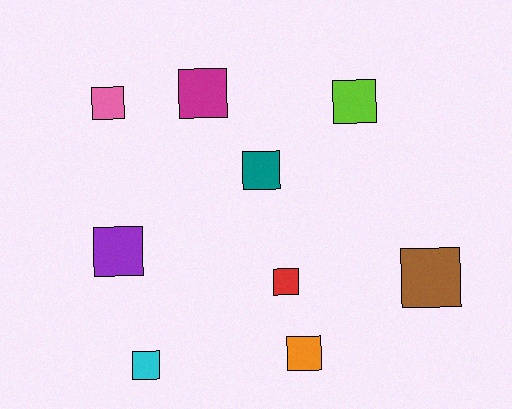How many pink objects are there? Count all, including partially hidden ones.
There is 1 pink object.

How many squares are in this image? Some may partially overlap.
There are 9 squares.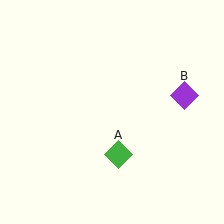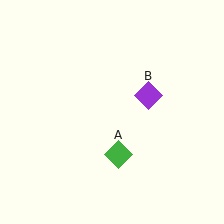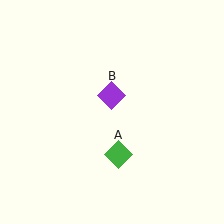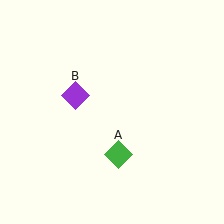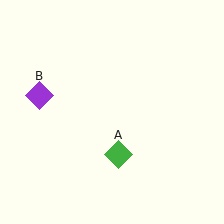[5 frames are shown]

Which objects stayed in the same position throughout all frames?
Green diamond (object A) remained stationary.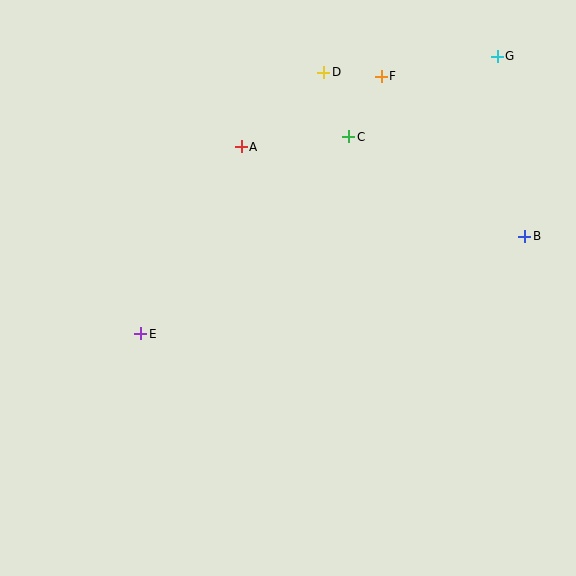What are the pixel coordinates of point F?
Point F is at (382, 76).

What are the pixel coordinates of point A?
Point A is at (241, 147).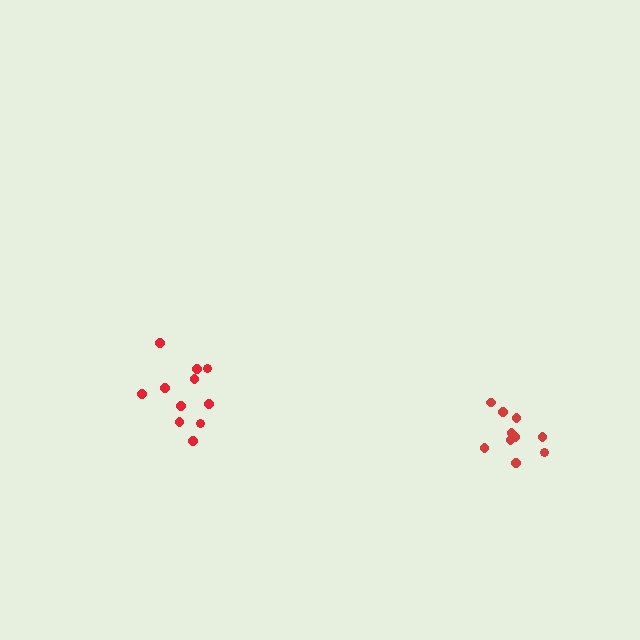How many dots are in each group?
Group 1: 10 dots, Group 2: 11 dots (21 total).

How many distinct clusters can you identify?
There are 2 distinct clusters.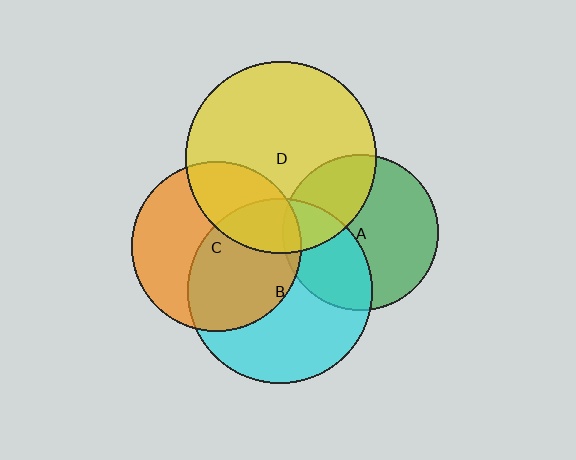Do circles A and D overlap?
Yes.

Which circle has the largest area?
Circle D (yellow).